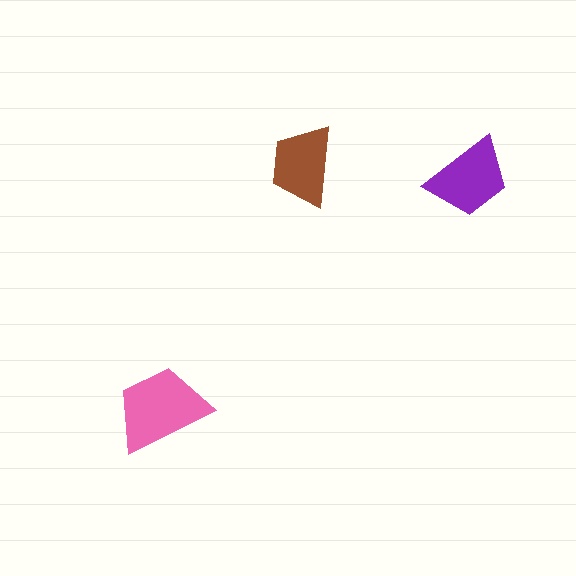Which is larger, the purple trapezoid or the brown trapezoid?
The purple one.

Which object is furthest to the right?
The purple trapezoid is rightmost.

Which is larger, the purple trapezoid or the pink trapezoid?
The pink one.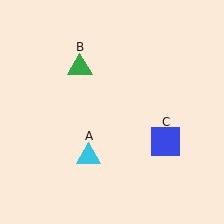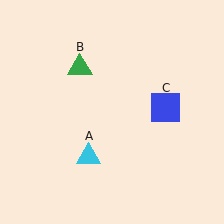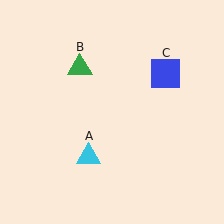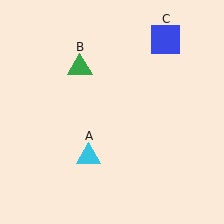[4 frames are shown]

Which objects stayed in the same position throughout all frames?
Cyan triangle (object A) and green triangle (object B) remained stationary.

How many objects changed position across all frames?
1 object changed position: blue square (object C).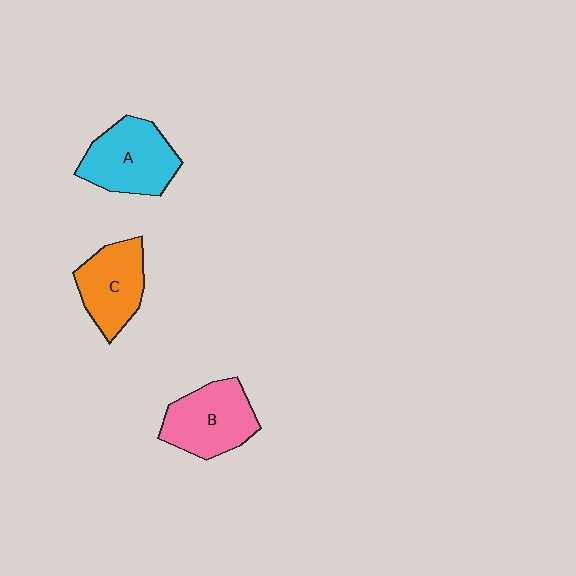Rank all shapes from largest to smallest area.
From largest to smallest: A (cyan), B (pink), C (orange).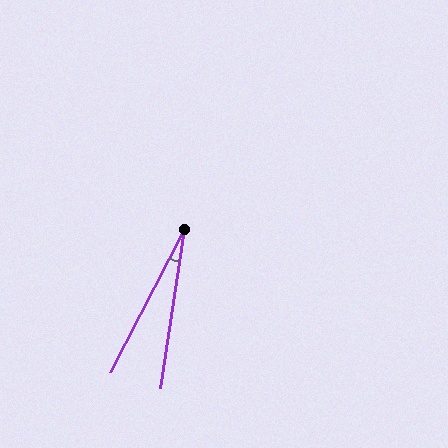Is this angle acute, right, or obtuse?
It is acute.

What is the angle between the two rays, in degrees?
Approximately 19 degrees.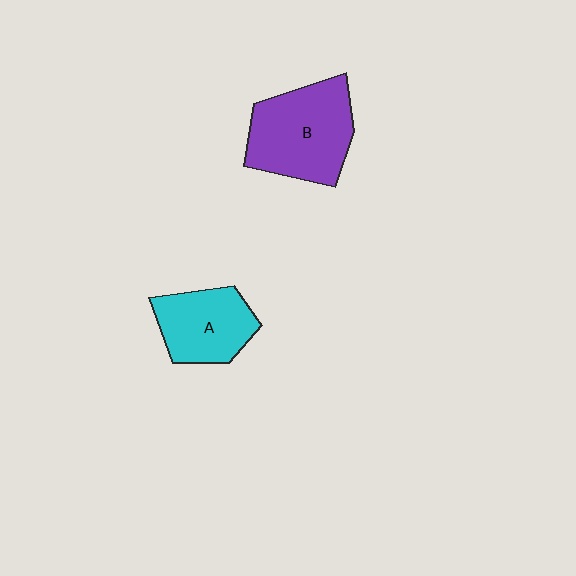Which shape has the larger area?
Shape B (purple).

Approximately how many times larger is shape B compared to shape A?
Approximately 1.4 times.